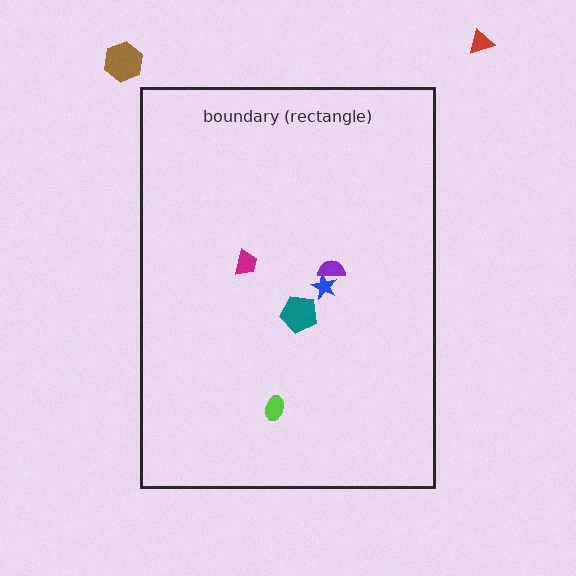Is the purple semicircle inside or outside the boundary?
Inside.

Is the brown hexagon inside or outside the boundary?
Outside.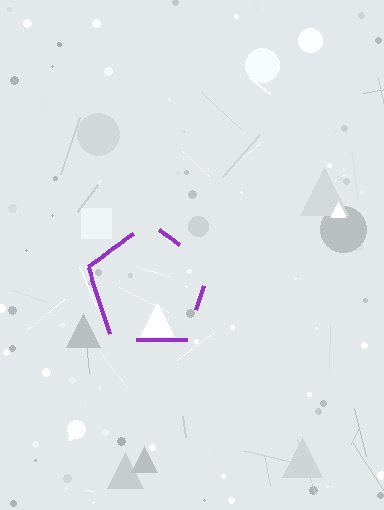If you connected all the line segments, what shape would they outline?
They would outline a pentagon.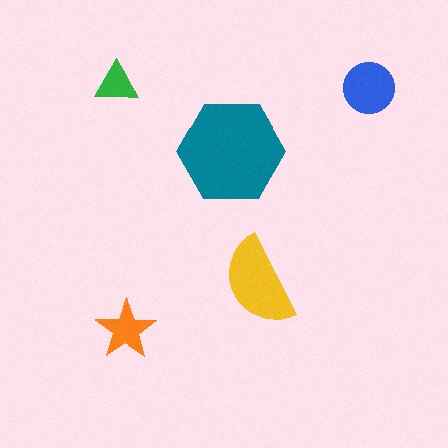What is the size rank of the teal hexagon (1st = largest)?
1st.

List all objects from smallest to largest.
The green triangle, the orange star, the blue circle, the yellow semicircle, the teal hexagon.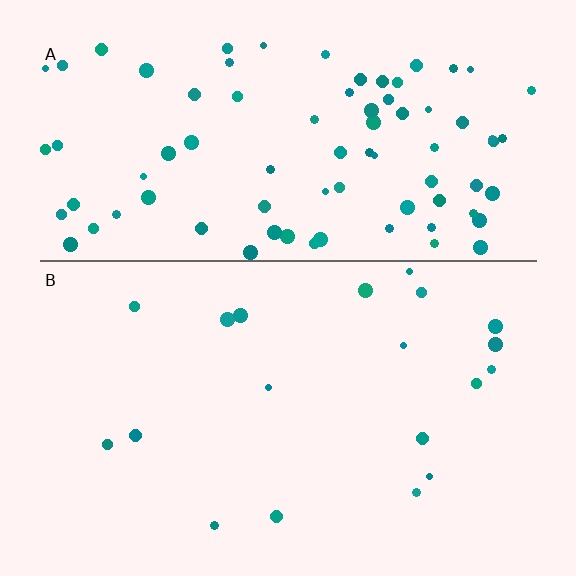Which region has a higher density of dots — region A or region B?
A (the top).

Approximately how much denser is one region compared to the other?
Approximately 4.2× — region A over region B.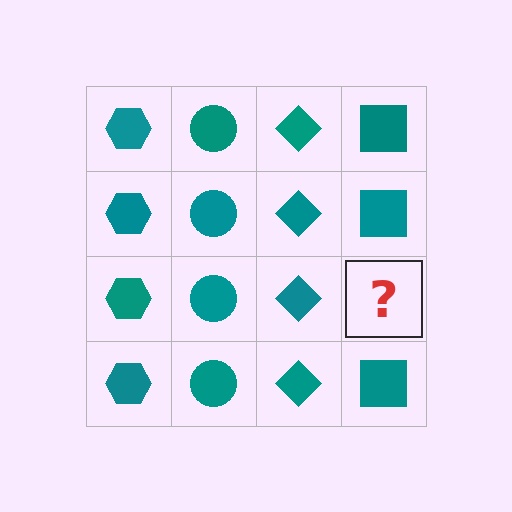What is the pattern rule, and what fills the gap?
The rule is that each column has a consistent shape. The gap should be filled with a teal square.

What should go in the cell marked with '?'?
The missing cell should contain a teal square.